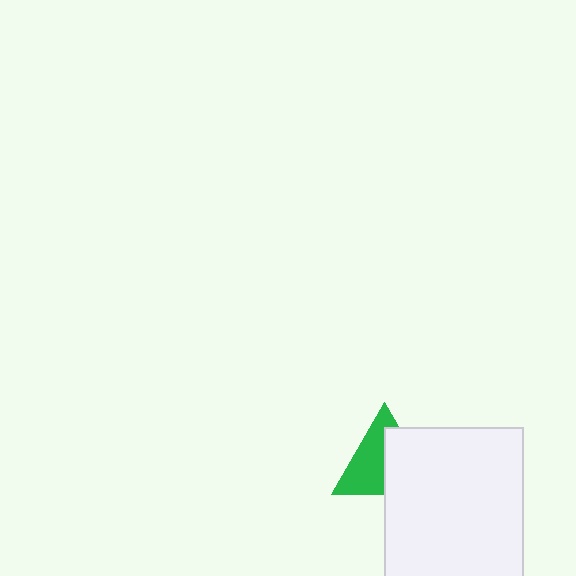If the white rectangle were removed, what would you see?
You would see the complete green triangle.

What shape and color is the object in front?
The object in front is a white rectangle.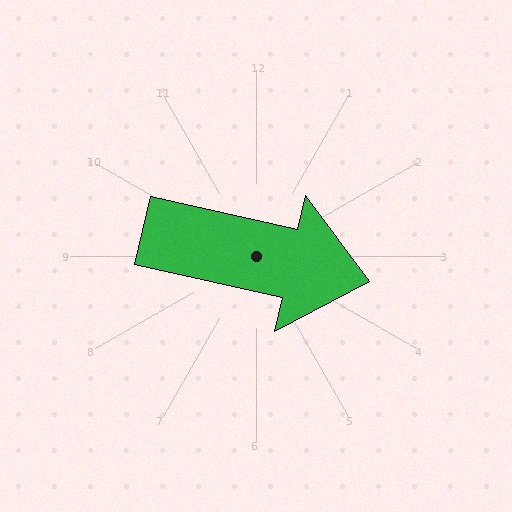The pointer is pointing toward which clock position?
Roughly 3 o'clock.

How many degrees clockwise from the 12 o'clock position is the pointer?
Approximately 103 degrees.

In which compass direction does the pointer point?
East.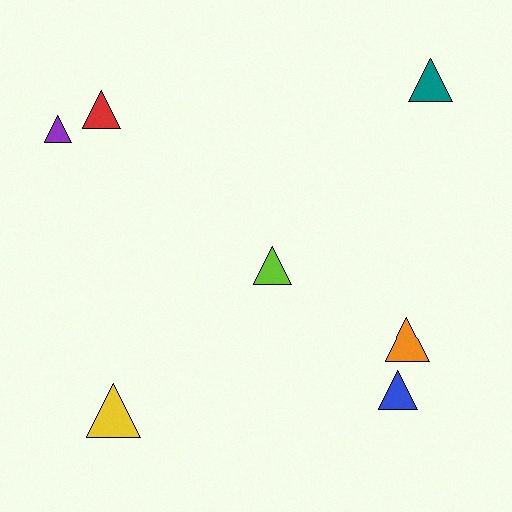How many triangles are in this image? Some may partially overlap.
There are 7 triangles.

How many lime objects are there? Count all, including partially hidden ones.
There is 1 lime object.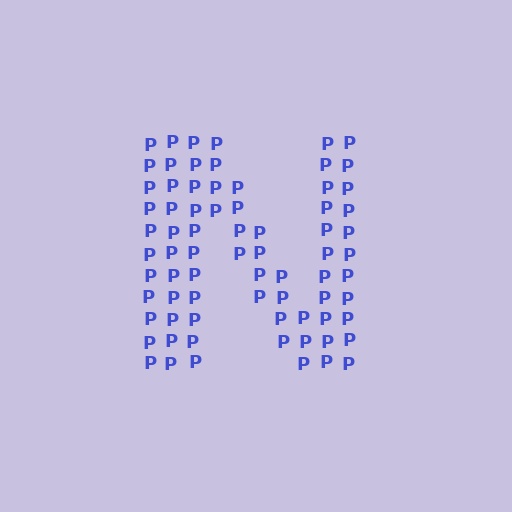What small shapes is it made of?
It is made of small letter P's.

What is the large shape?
The large shape is the letter N.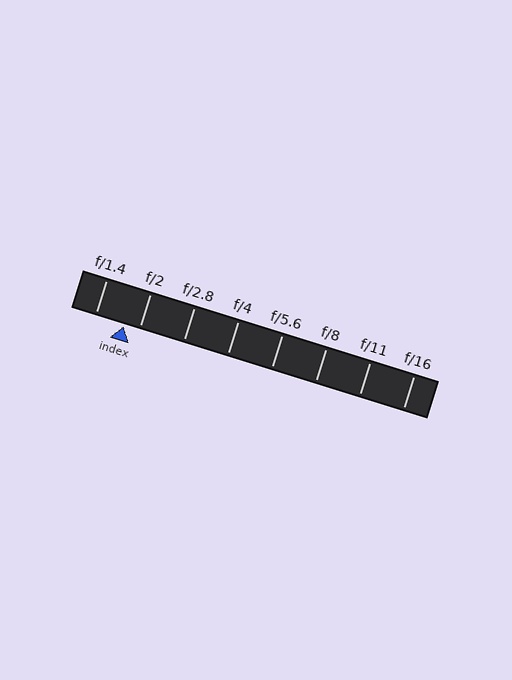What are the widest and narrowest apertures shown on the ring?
The widest aperture shown is f/1.4 and the narrowest is f/16.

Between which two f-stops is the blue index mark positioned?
The index mark is between f/1.4 and f/2.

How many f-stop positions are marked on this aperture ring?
There are 8 f-stop positions marked.